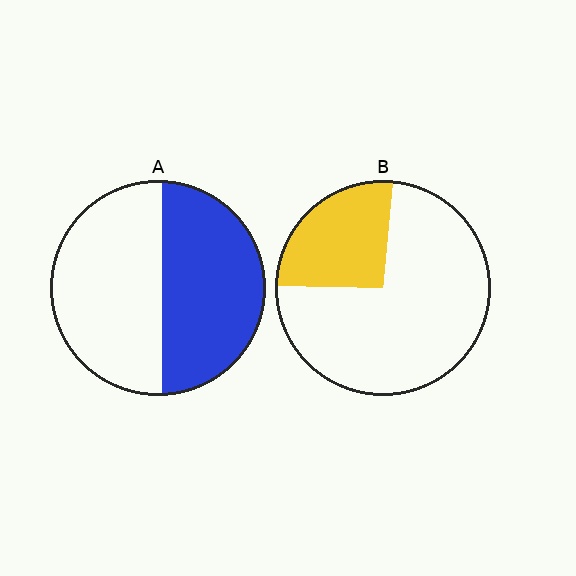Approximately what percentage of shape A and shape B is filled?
A is approximately 50% and B is approximately 25%.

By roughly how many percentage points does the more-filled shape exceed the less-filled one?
By roughly 20 percentage points (A over B).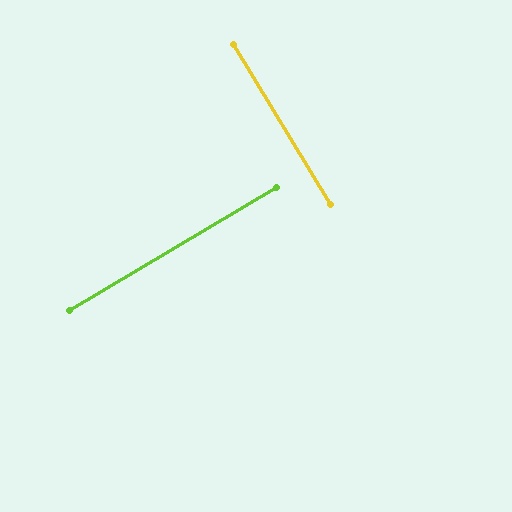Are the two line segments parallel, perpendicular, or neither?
Perpendicular — they meet at approximately 90°.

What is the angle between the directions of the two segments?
Approximately 90 degrees.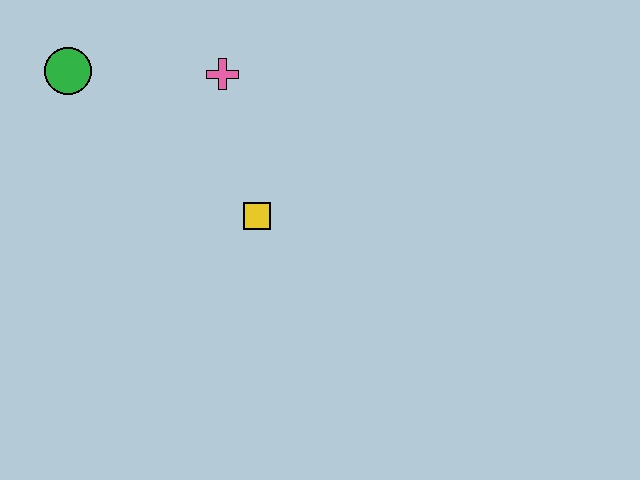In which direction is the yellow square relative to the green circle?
The yellow square is to the right of the green circle.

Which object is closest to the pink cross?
The yellow square is closest to the pink cross.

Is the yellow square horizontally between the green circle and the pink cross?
No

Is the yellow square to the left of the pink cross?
No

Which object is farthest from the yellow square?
The green circle is farthest from the yellow square.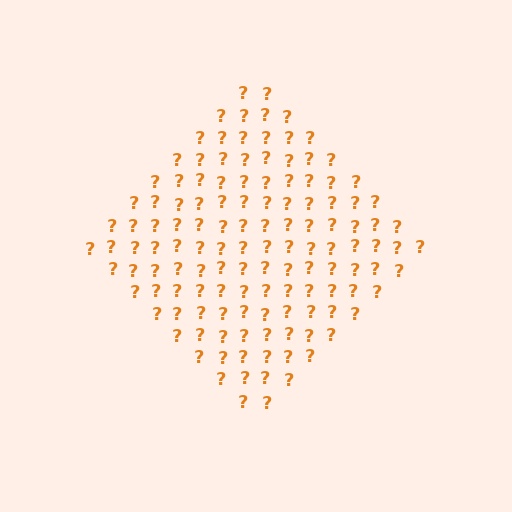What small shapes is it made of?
It is made of small question marks.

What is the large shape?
The large shape is a diamond.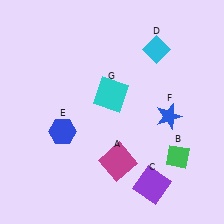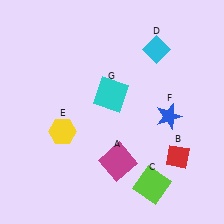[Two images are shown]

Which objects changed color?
B changed from green to red. C changed from purple to lime. E changed from blue to yellow.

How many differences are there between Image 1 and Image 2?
There are 3 differences between the two images.